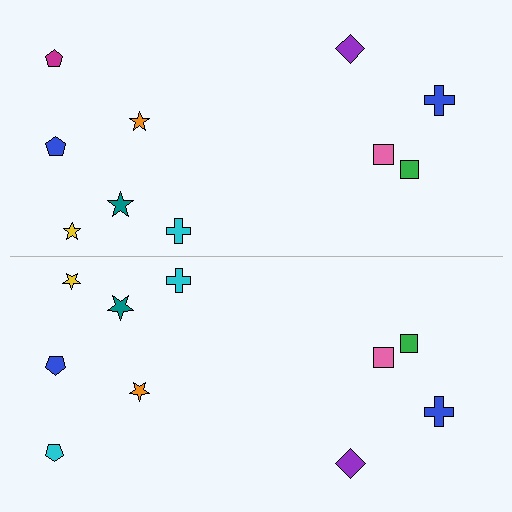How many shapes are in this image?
There are 20 shapes in this image.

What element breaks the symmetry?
The cyan pentagon on the bottom side breaks the symmetry — its mirror counterpart is magenta.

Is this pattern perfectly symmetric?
No, the pattern is not perfectly symmetric. The cyan pentagon on the bottom side breaks the symmetry — its mirror counterpart is magenta.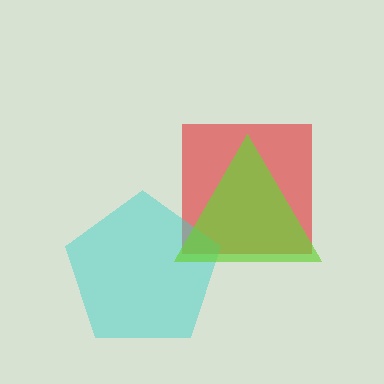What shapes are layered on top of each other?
The layered shapes are: a red square, a cyan pentagon, a lime triangle.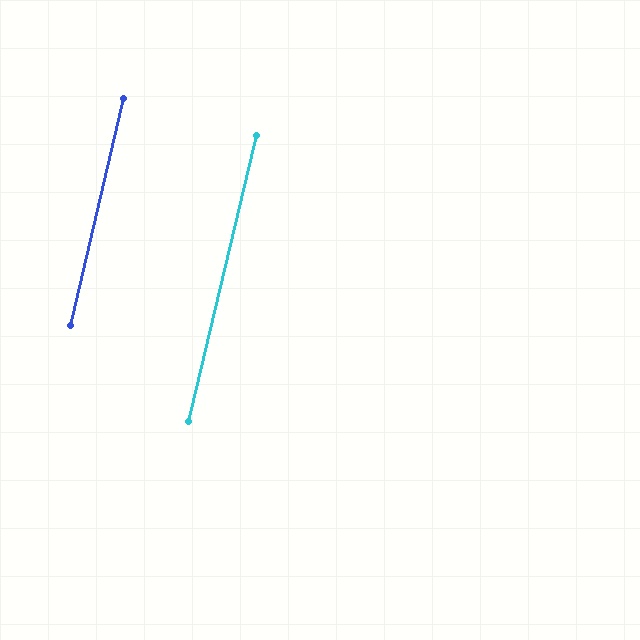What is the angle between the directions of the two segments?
Approximately 0 degrees.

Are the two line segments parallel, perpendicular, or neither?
Parallel — their directions differ by only 0.4°.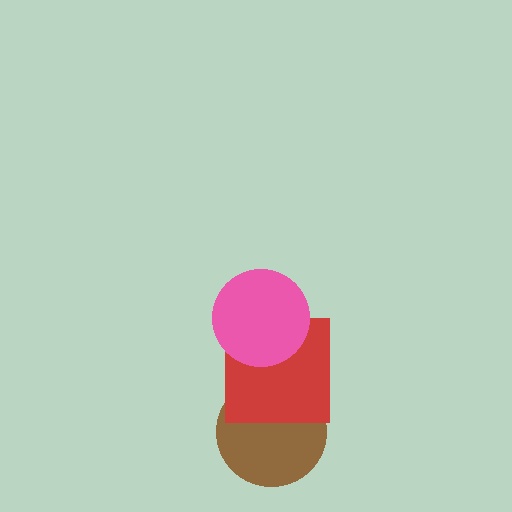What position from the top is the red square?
The red square is 2nd from the top.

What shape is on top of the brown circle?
The red square is on top of the brown circle.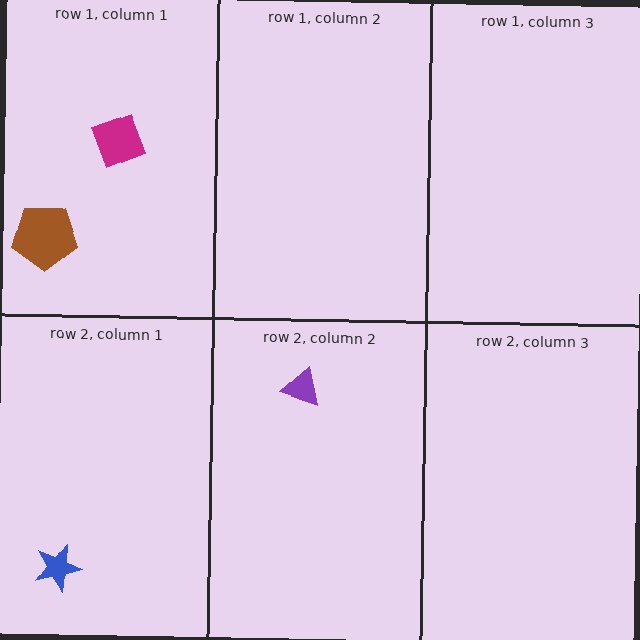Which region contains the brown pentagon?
The row 1, column 1 region.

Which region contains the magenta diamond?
The row 1, column 1 region.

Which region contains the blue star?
The row 2, column 1 region.